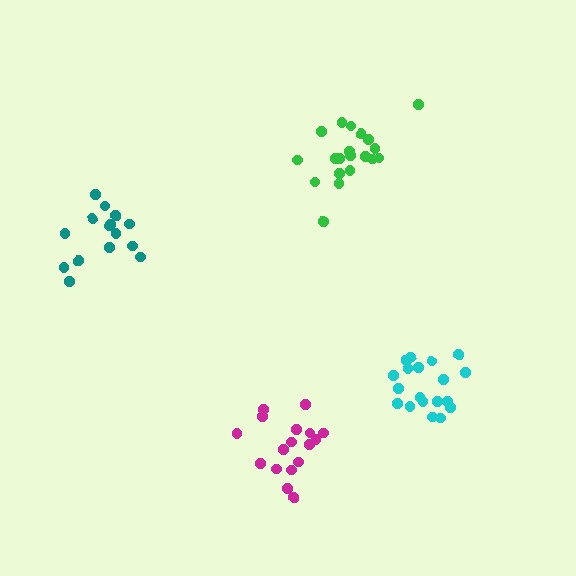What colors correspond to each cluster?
The clusters are colored: magenta, green, teal, cyan.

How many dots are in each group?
Group 1: 17 dots, Group 2: 20 dots, Group 3: 15 dots, Group 4: 19 dots (71 total).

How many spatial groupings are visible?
There are 4 spatial groupings.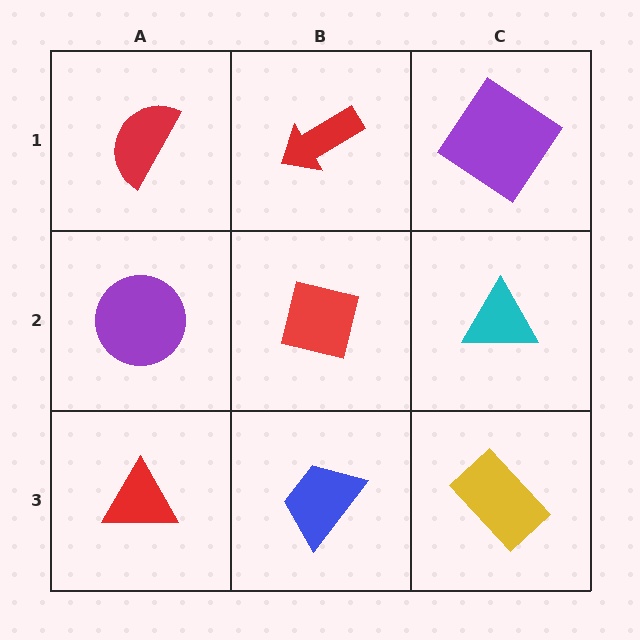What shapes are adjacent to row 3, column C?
A cyan triangle (row 2, column C), a blue trapezoid (row 3, column B).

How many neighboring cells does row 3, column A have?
2.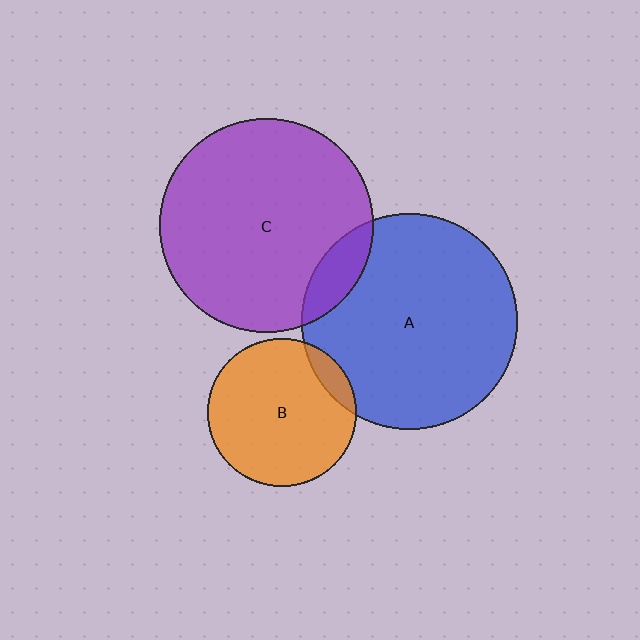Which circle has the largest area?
Circle A (blue).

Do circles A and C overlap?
Yes.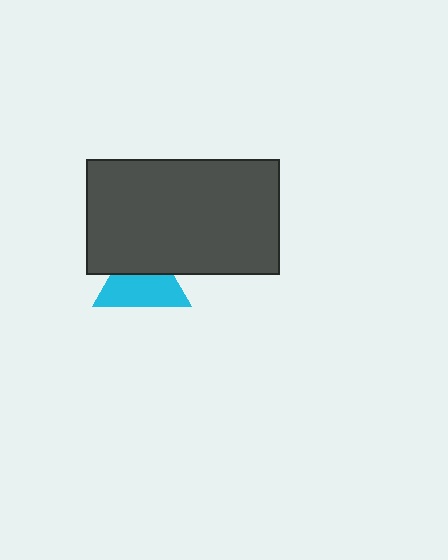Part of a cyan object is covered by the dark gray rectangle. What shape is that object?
It is a triangle.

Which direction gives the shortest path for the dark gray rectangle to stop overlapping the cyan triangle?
Moving up gives the shortest separation.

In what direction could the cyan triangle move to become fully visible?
The cyan triangle could move down. That would shift it out from behind the dark gray rectangle entirely.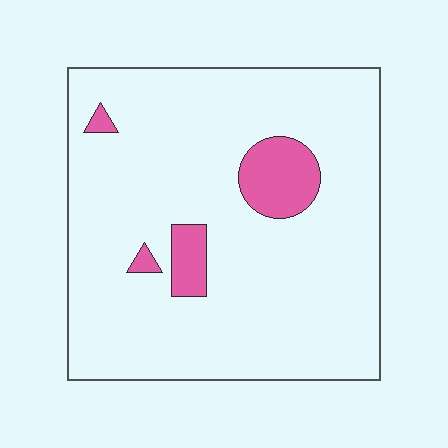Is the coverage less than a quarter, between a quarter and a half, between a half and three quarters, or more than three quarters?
Less than a quarter.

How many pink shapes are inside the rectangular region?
4.